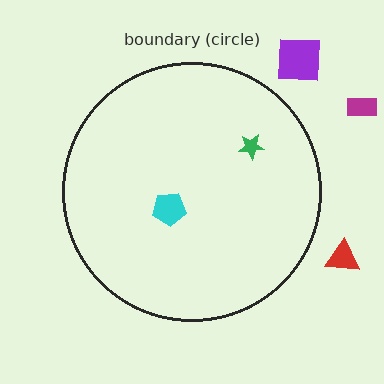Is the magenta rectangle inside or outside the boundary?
Outside.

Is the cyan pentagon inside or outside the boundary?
Inside.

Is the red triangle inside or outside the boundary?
Outside.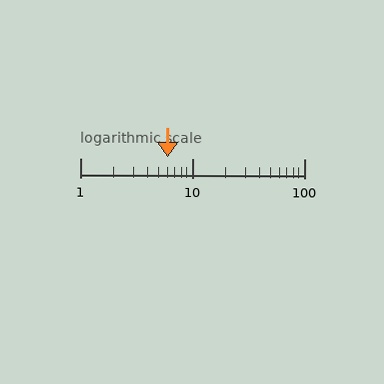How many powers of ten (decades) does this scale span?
The scale spans 2 decades, from 1 to 100.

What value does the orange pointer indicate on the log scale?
The pointer indicates approximately 6.1.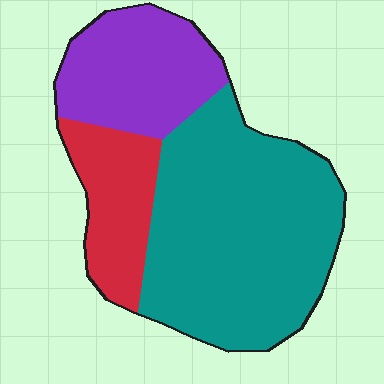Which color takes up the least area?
Red, at roughly 20%.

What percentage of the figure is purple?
Purple takes up between a sixth and a third of the figure.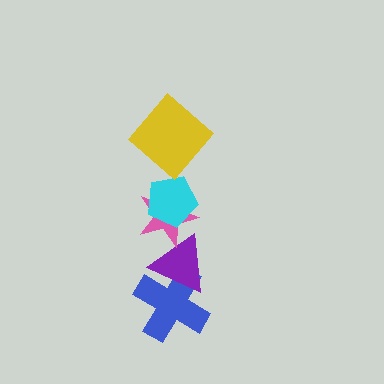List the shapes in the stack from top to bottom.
From top to bottom: the yellow diamond, the cyan pentagon, the pink star, the purple triangle, the blue cross.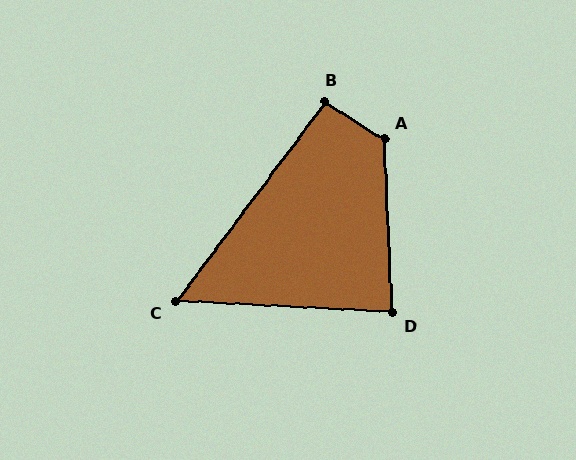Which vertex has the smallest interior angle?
C, at approximately 56 degrees.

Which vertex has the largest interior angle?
A, at approximately 124 degrees.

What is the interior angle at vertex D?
Approximately 85 degrees (acute).